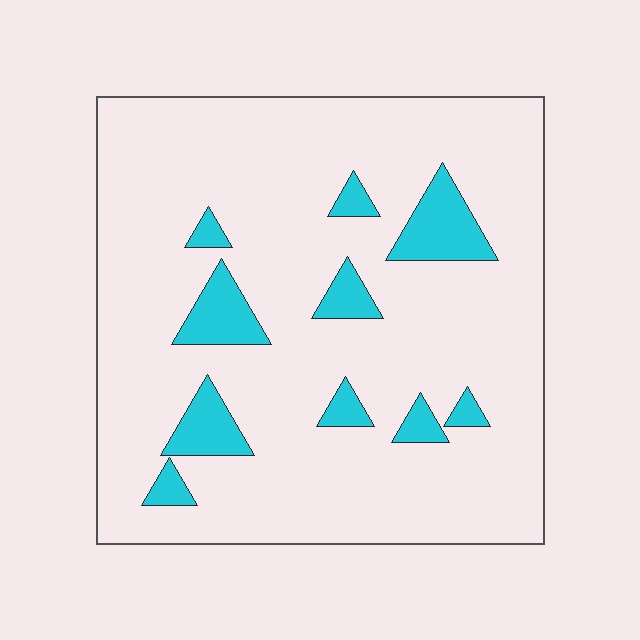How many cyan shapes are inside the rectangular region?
10.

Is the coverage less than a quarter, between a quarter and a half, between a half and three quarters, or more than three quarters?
Less than a quarter.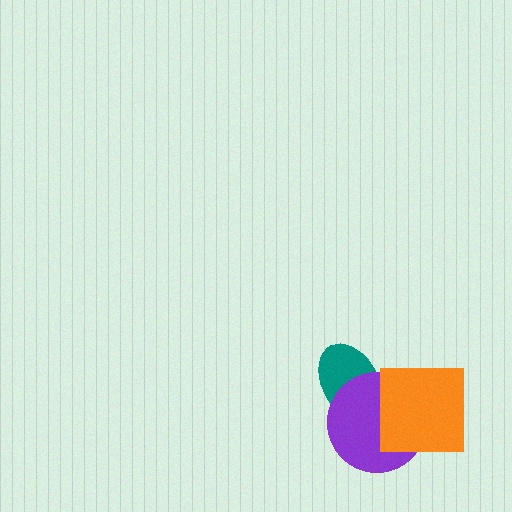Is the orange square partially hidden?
No, no other shape covers it.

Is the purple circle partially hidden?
Yes, it is partially covered by another shape.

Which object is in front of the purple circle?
The orange square is in front of the purple circle.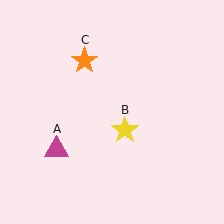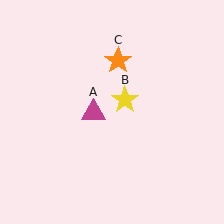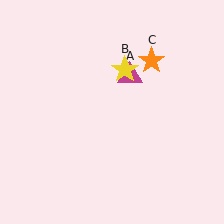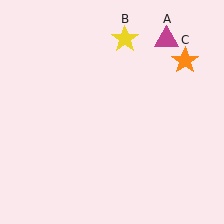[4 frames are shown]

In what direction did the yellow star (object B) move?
The yellow star (object B) moved up.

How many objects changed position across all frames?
3 objects changed position: magenta triangle (object A), yellow star (object B), orange star (object C).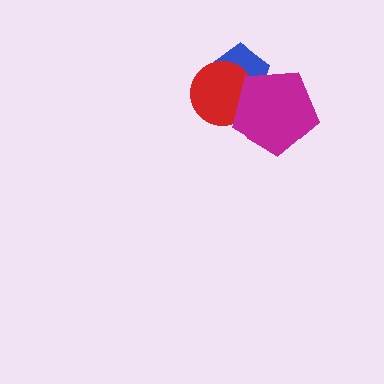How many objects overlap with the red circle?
2 objects overlap with the red circle.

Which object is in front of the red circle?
The magenta pentagon is in front of the red circle.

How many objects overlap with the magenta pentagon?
2 objects overlap with the magenta pentagon.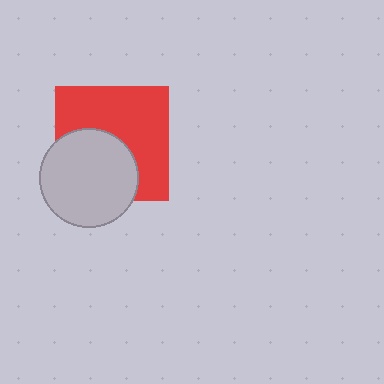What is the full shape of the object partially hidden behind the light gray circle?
The partially hidden object is a red square.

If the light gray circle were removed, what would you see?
You would see the complete red square.